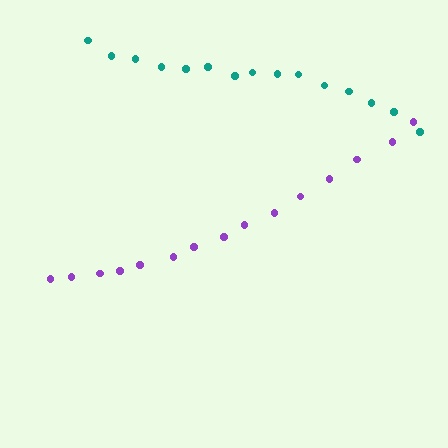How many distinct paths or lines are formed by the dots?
There are 2 distinct paths.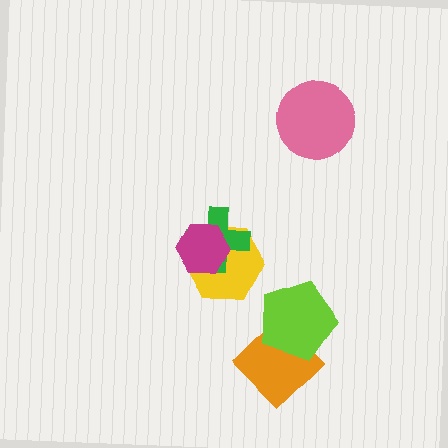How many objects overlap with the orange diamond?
1 object overlaps with the orange diamond.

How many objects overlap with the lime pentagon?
1 object overlaps with the lime pentagon.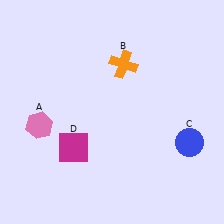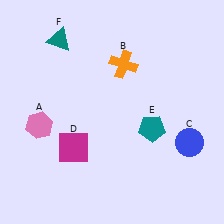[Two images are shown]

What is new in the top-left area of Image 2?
A teal triangle (F) was added in the top-left area of Image 2.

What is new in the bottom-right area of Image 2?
A teal pentagon (E) was added in the bottom-right area of Image 2.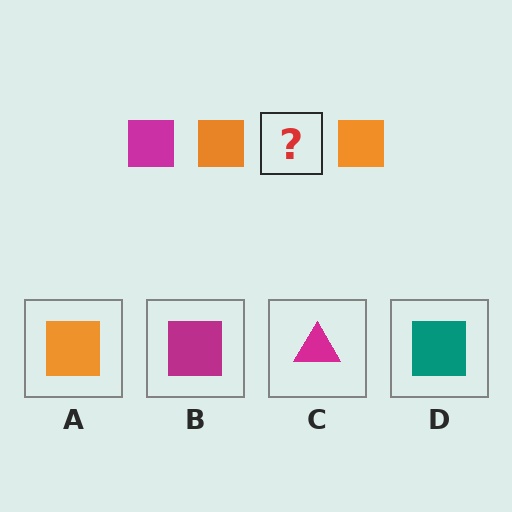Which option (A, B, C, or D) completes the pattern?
B.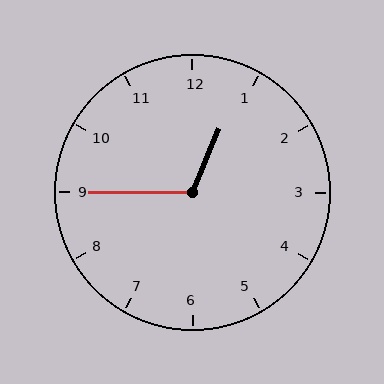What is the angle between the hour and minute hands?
Approximately 112 degrees.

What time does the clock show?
12:45.